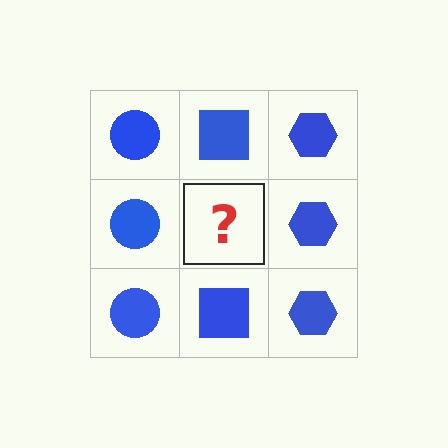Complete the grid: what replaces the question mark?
The question mark should be replaced with a blue square.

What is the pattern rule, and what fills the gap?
The rule is that each column has a consistent shape. The gap should be filled with a blue square.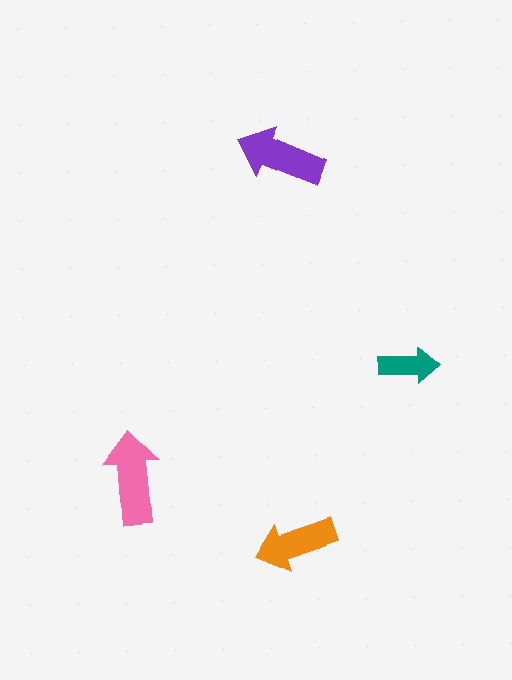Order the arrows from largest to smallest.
the pink one, the purple one, the orange one, the teal one.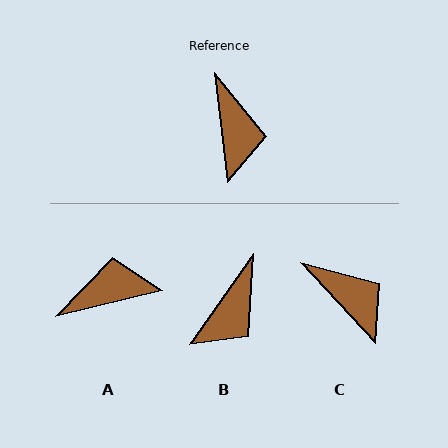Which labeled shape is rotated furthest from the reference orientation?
A, about 97 degrees away.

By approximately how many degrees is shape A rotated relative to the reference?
Approximately 97 degrees counter-clockwise.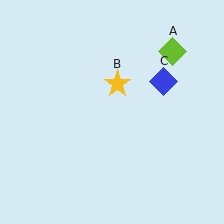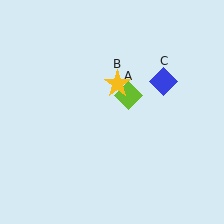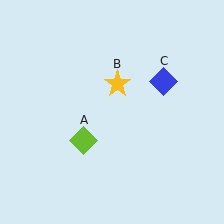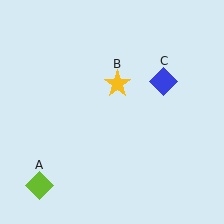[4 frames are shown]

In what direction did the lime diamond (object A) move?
The lime diamond (object A) moved down and to the left.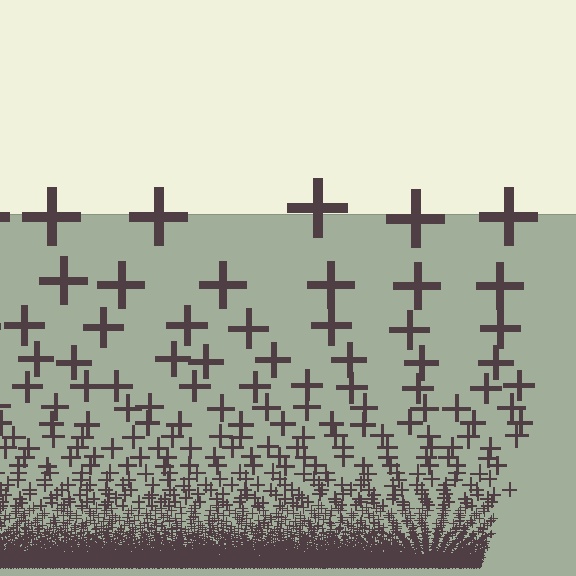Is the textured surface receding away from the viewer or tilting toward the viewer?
The surface appears to tilt toward the viewer. Texture elements get larger and sparser toward the top.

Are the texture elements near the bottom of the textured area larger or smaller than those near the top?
Smaller. The gradient is inverted — elements near the bottom are smaller and denser.